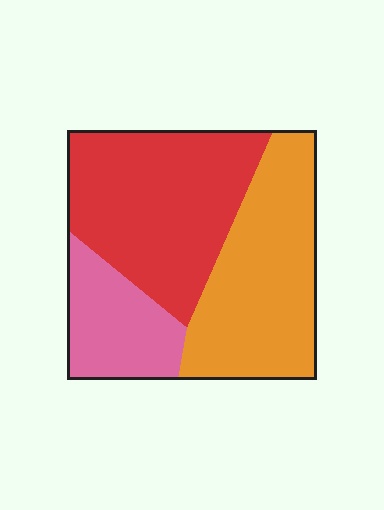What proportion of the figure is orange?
Orange takes up about three eighths (3/8) of the figure.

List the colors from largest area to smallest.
From largest to smallest: red, orange, pink.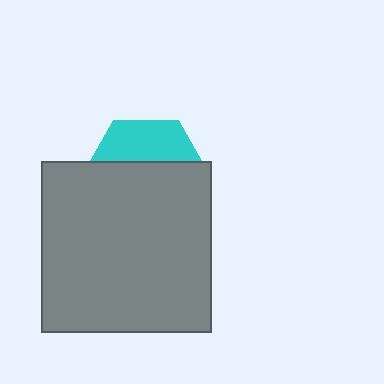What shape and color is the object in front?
The object in front is a gray square.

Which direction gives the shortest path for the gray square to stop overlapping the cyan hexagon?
Moving down gives the shortest separation.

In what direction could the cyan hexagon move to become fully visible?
The cyan hexagon could move up. That would shift it out from behind the gray square entirely.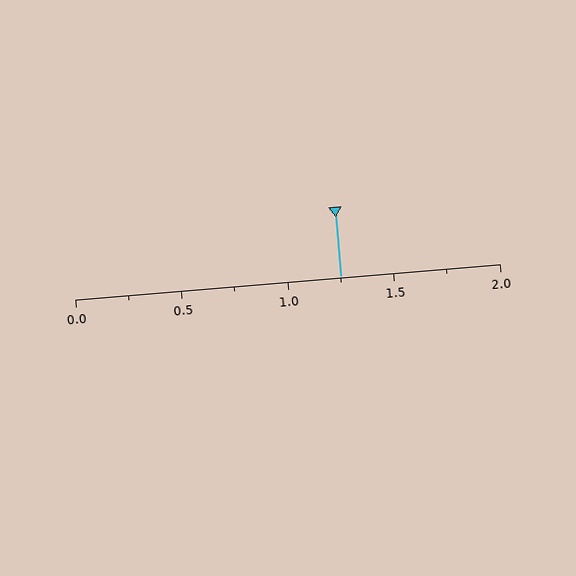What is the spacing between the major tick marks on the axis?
The major ticks are spaced 0.5 apart.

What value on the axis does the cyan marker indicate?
The marker indicates approximately 1.25.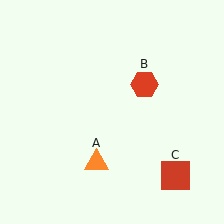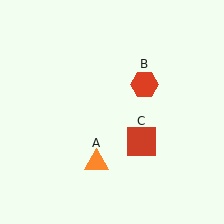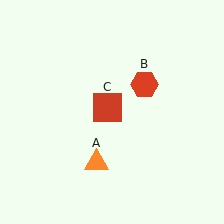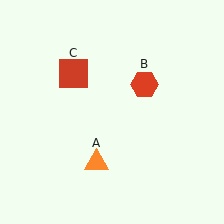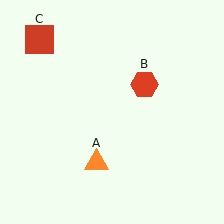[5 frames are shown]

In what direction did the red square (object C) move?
The red square (object C) moved up and to the left.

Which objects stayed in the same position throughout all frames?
Orange triangle (object A) and red hexagon (object B) remained stationary.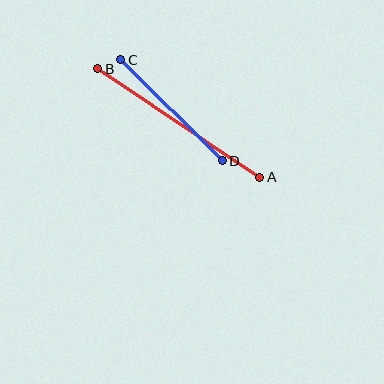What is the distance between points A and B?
The distance is approximately 195 pixels.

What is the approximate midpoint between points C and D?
The midpoint is at approximately (172, 110) pixels.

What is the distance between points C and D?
The distance is approximately 143 pixels.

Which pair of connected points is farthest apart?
Points A and B are farthest apart.